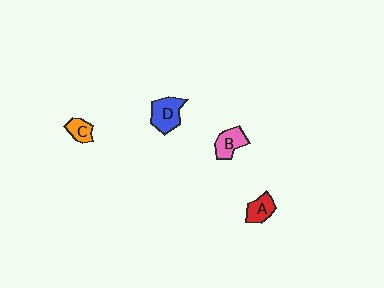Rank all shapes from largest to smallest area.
From largest to smallest: D (blue), B (pink), A (red), C (orange).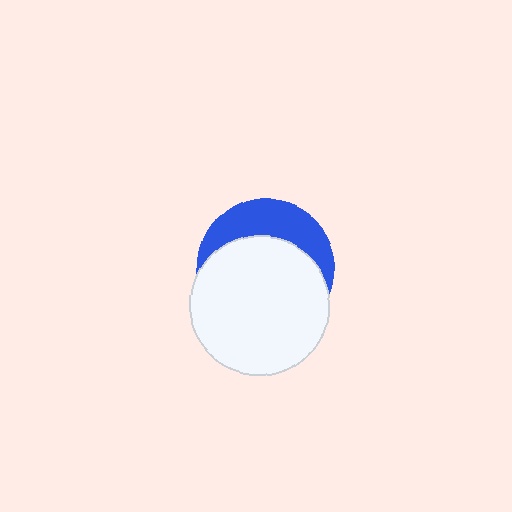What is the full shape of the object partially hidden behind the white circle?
The partially hidden object is a blue circle.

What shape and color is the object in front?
The object in front is a white circle.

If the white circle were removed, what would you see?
You would see the complete blue circle.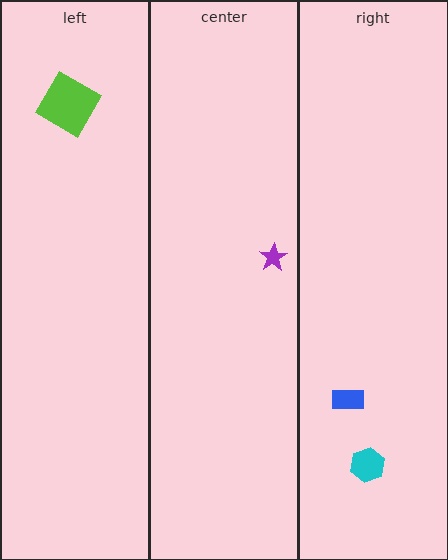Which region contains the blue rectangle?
The right region.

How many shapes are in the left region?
1.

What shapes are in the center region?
The purple star.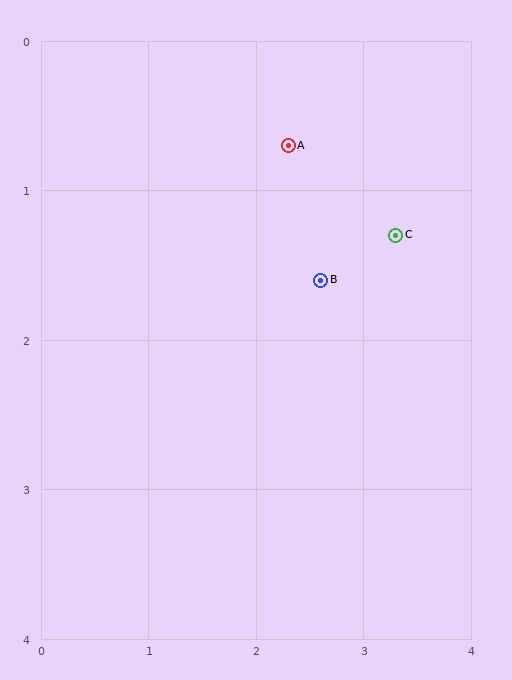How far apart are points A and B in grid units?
Points A and B are about 0.9 grid units apart.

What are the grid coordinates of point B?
Point B is at approximately (2.6, 1.6).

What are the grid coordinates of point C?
Point C is at approximately (3.3, 1.3).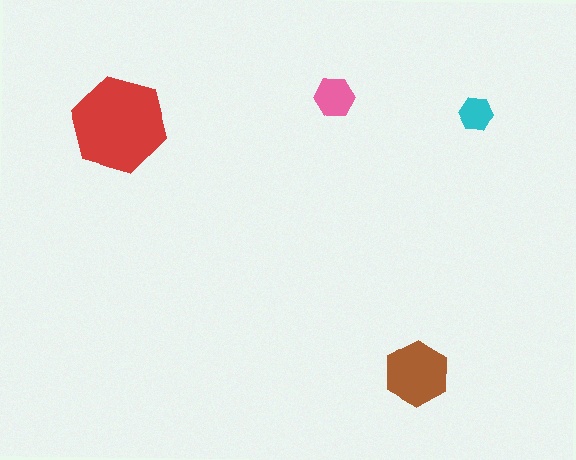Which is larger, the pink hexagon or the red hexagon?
The red one.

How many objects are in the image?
There are 4 objects in the image.